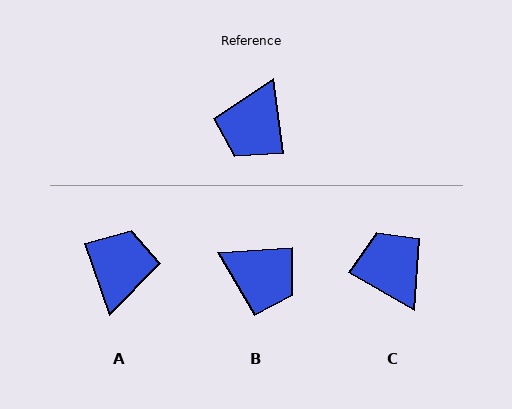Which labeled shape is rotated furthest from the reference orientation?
A, about 169 degrees away.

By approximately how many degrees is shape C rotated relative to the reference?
Approximately 128 degrees clockwise.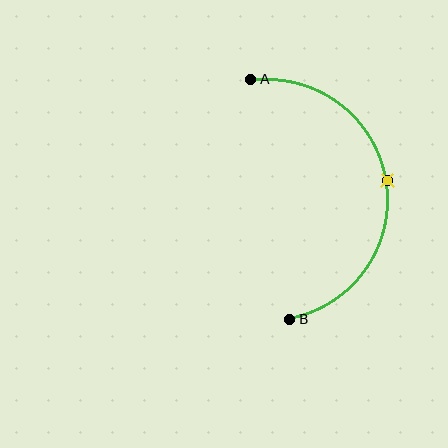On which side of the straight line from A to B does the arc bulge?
The arc bulges to the right of the straight line connecting A and B.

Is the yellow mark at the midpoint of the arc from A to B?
Yes. The yellow mark lies on the arc at equal arc-length from both A and B — it is the arc midpoint.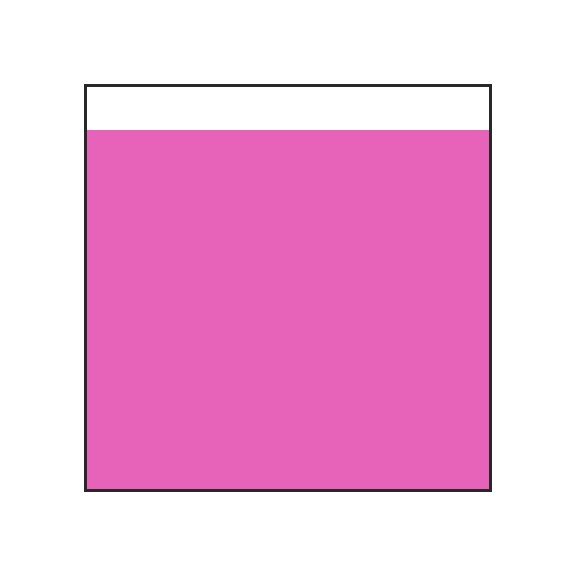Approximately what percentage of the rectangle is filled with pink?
Approximately 90%.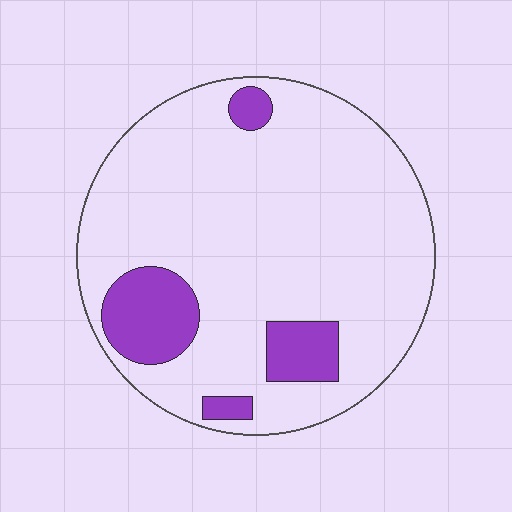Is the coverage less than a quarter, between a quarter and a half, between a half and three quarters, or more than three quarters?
Less than a quarter.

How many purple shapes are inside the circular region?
4.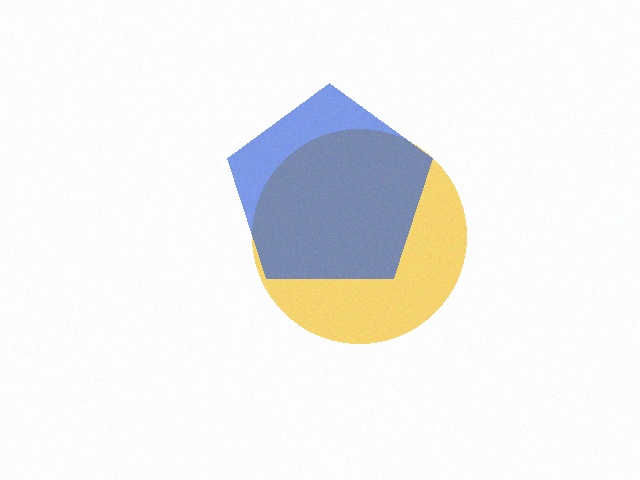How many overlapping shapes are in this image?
There are 2 overlapping shapes in the image.